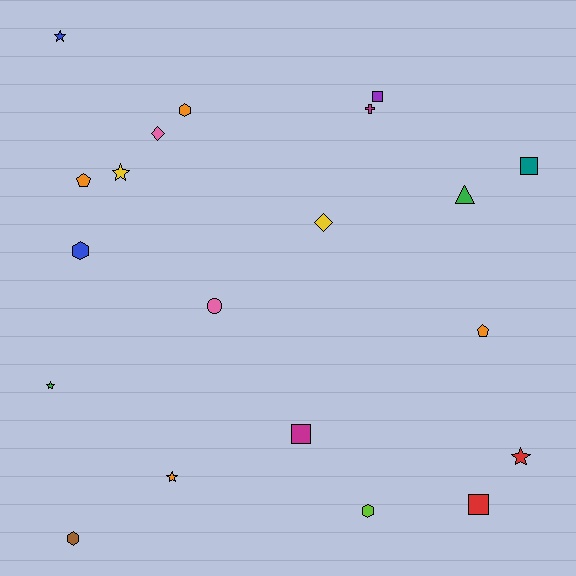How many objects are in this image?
There are 20 objects.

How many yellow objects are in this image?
There are 2 yellow objects.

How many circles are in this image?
There is 1 circle.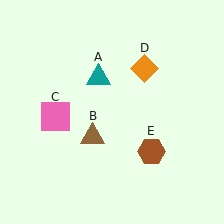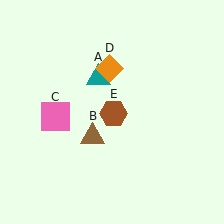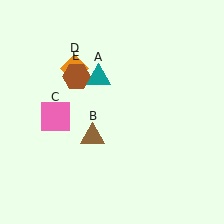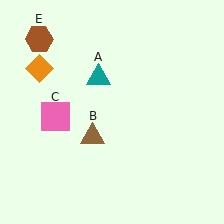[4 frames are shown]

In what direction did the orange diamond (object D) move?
The orange diamond (object D) moved left.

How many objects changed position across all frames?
2 objects changed position: orange diamond (object D), brown hexagon (object E).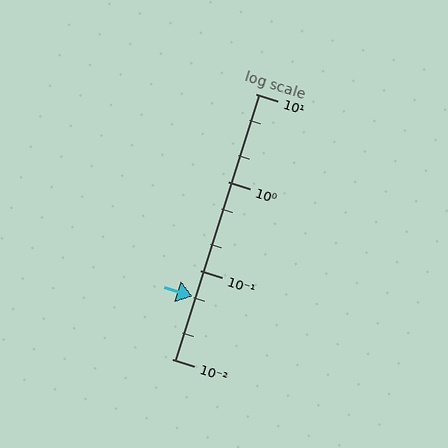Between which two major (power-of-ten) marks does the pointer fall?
The pointer is between 0.01 and 0.1.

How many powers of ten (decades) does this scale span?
The scale spans 3 decades, from 0.01 to 10.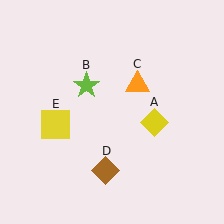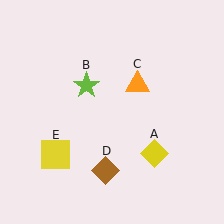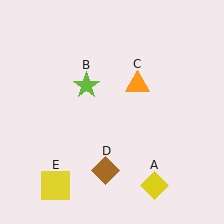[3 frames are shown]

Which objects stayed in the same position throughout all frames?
Lime star (object B) and orange triangle (object C) and brown diamond (object D) remained stationary.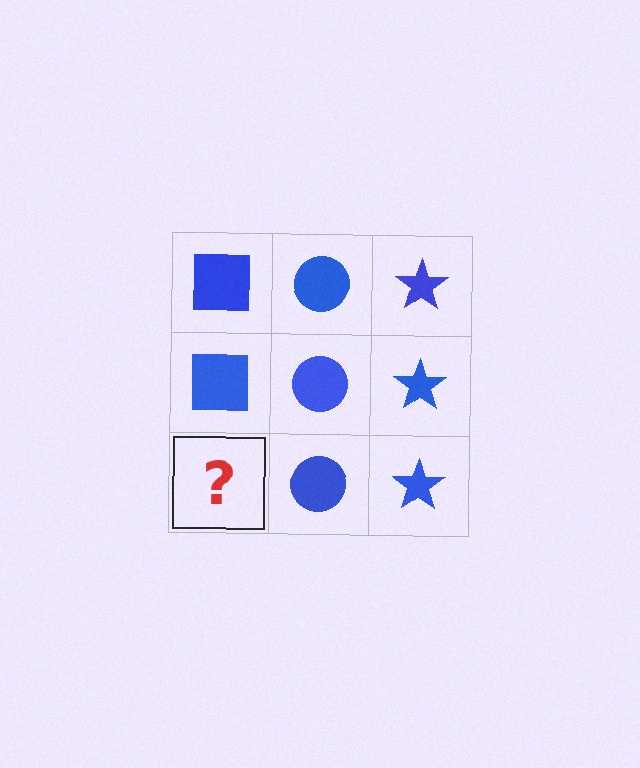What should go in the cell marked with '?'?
The missing cell should contain a blue square.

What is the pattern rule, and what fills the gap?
The rule is that each column has a consistent shape. The gap should be filled with a blue square.